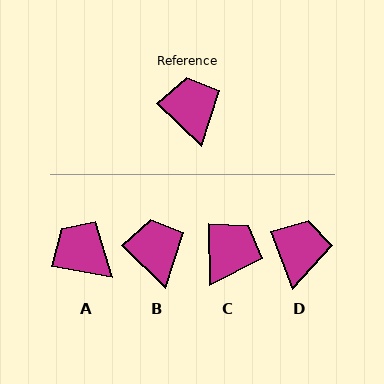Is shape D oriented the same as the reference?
No, it is off by about 25 degrees.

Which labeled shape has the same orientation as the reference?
B.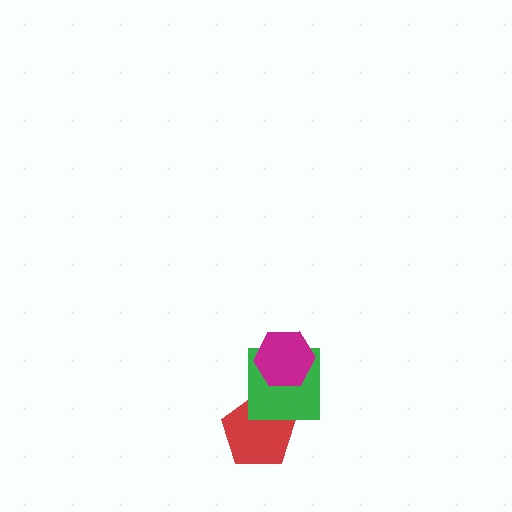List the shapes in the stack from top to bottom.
From top to bottom: the magenta hexagon, the green square, the red pentagon.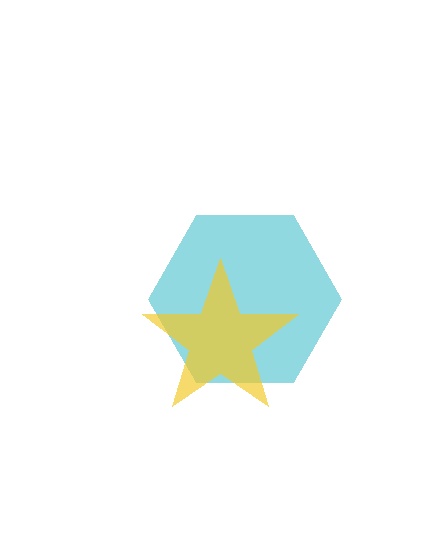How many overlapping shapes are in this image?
There are 2 overlapping shapes in the image.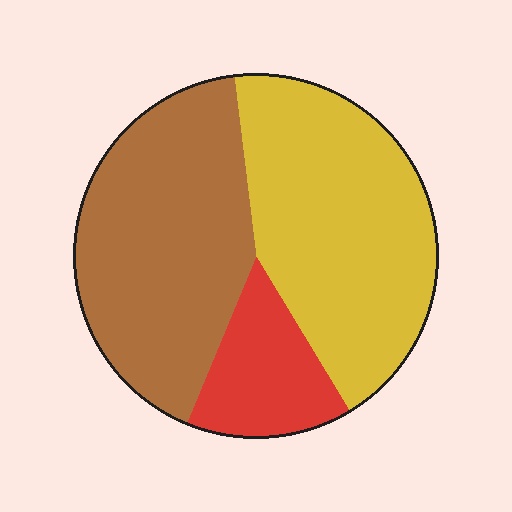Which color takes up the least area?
Red, at roughly 15%.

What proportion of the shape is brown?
Brown covers about 40% of the shape.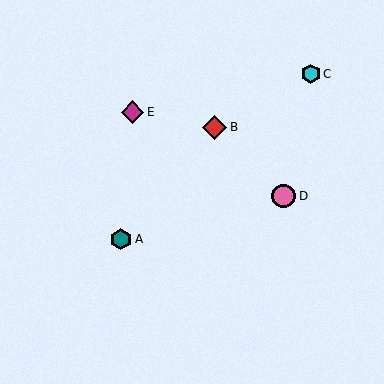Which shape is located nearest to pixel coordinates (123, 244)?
The teal hexagon (labeled A) at (121, 239) is nearest to that location.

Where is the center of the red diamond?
The center of the red diamond is at (215, 127).